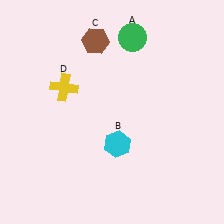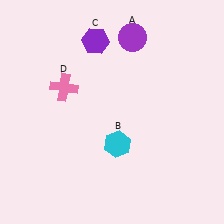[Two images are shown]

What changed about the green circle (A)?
In Image 1, A is green. In Image 2, it changed to purple.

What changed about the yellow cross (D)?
In Image 1, D is yellow. In Image 2, it changed to pink.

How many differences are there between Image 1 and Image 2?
There are 3 differences between the two images.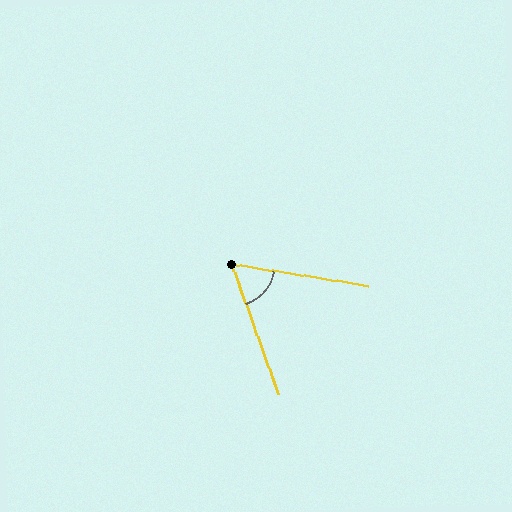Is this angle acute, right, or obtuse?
It is acute.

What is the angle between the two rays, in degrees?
Approximately 61 degrees.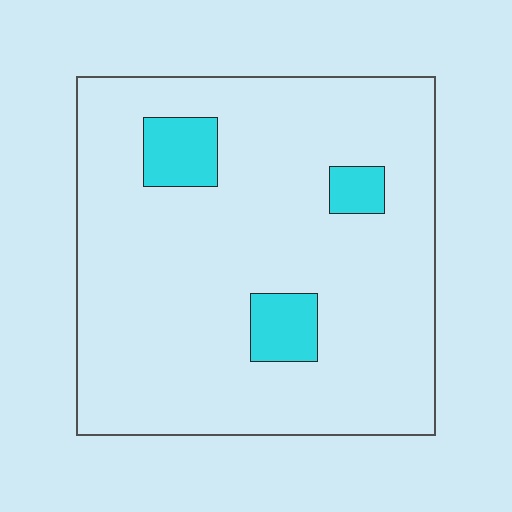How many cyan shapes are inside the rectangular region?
3.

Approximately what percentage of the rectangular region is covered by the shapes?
Approximately 10%.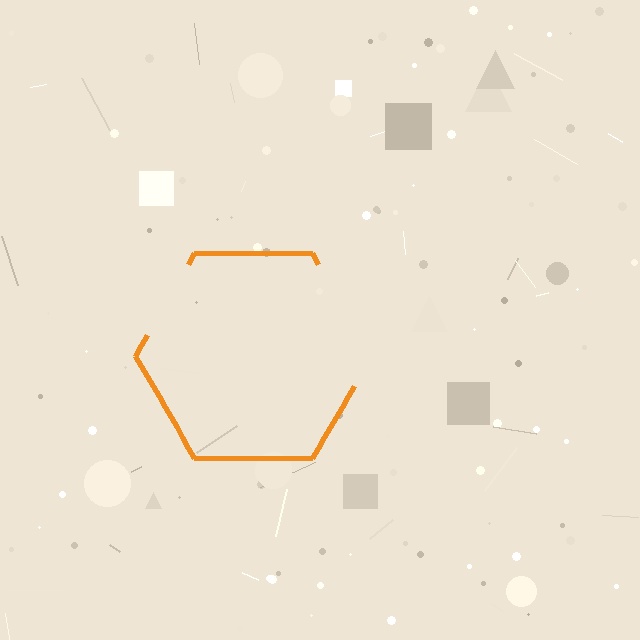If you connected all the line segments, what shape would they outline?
They would outline a hexagon.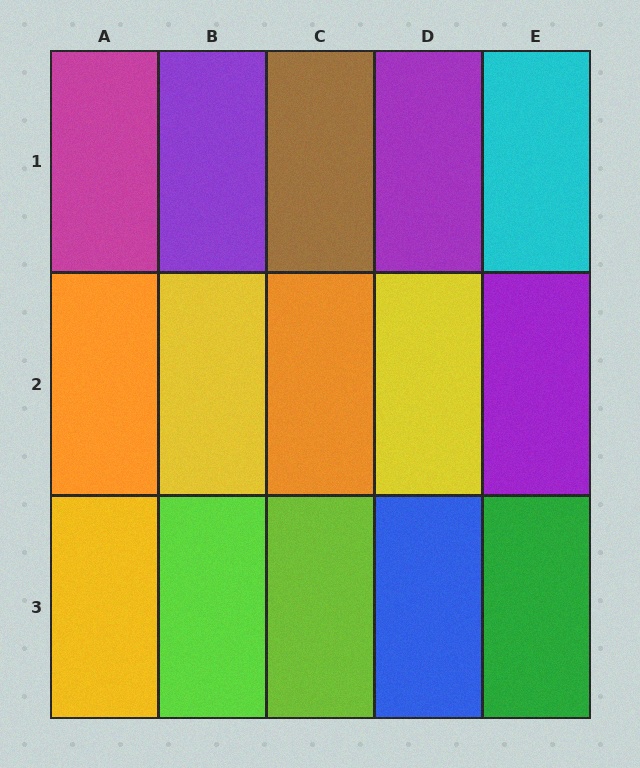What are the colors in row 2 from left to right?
Orange, yellow, orange, yellow, purple.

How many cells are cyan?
1 cell is cyan.